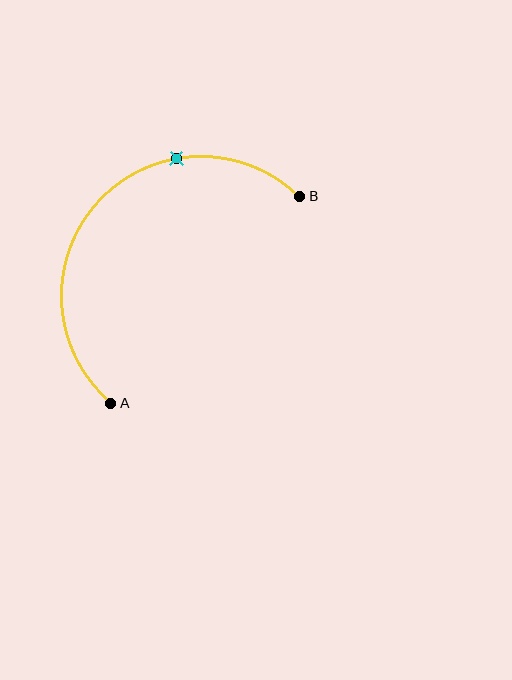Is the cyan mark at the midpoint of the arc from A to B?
No. The cyan mark lies on the arc but is closer to endpoint B. The arc midpoint would be at the point on the curve equidistant along the arc from both A and B.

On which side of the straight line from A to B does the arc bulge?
The arc bulges above and to the left of the straight line connecting A and B.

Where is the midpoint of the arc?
The arc midpoint is the point on the curve farthest from the straight line joining A and B. It sits above and to the left of that line.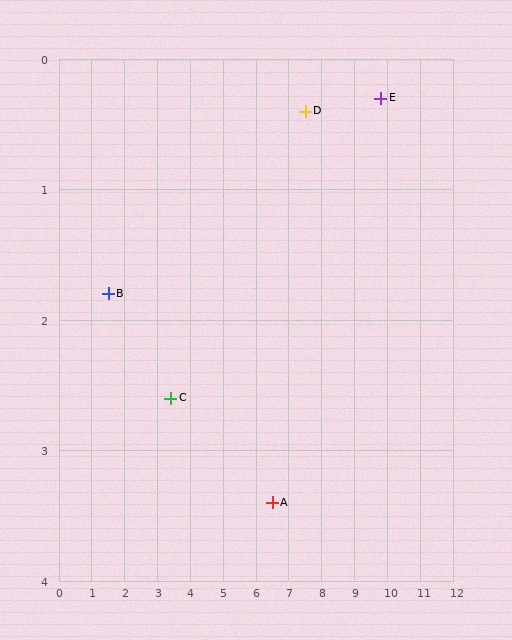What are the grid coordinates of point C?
Point C is at approximately (3.4, 2.6).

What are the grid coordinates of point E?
Point E is at approximately (9.8, 0.3).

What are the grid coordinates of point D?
Point D is at approximately (7.5, 0.4).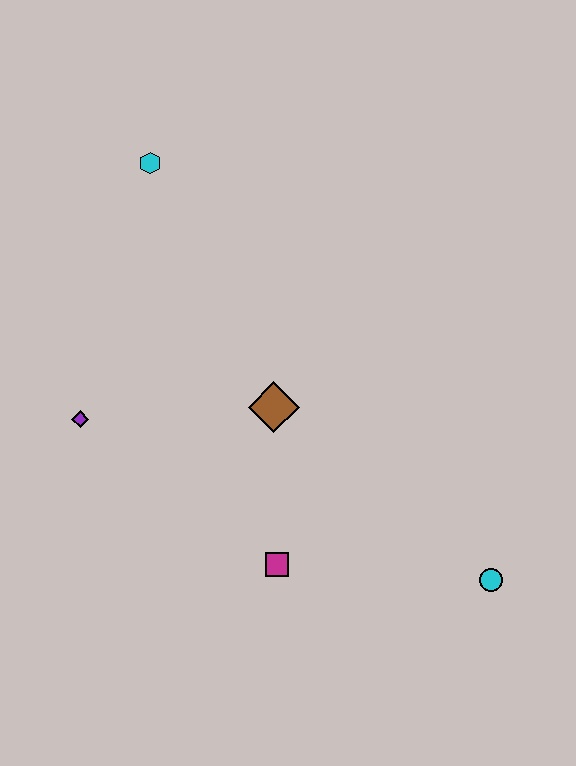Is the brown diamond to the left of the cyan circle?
Yes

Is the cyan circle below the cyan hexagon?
Yes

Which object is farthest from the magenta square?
The cyan hexagon is farthest from the magenta square.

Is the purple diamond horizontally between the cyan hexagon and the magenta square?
No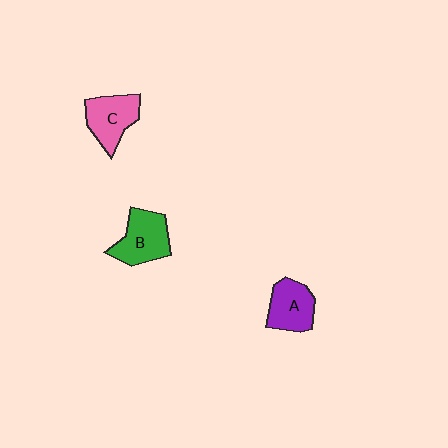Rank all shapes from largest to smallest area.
From largest to smallest: B (green), C (pink), A (purple).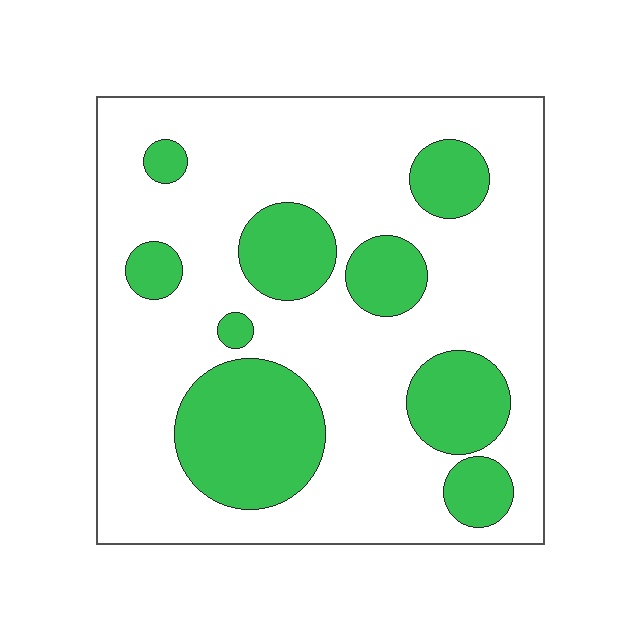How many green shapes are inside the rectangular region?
9.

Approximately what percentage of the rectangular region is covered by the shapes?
Approximately 25%.